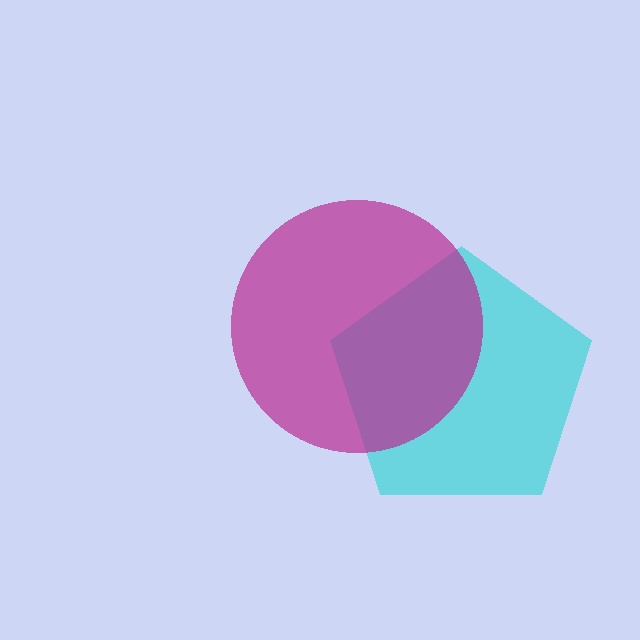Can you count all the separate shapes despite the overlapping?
Yes, there are 2 separate shapes.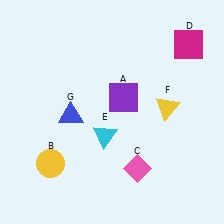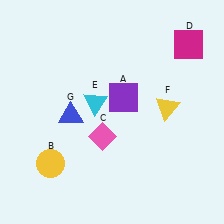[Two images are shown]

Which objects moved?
The objects that moved are: the pink diamond (C), the cyan triangle (E).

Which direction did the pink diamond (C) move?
The pink diamond (C) moved left.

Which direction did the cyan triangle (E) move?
The cyan triangle (E) moved up.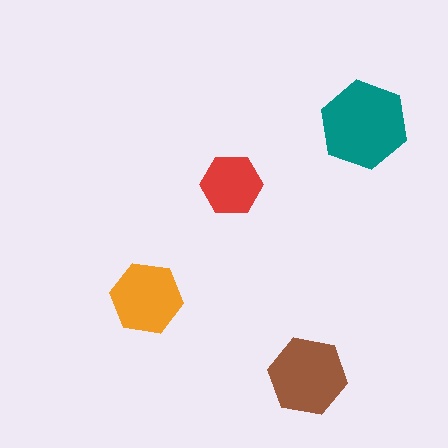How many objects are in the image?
There are 4 objects in the image.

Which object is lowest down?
The brown hexagon is bottommost.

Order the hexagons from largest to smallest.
the teal one, the brown one, the orange one, the red one.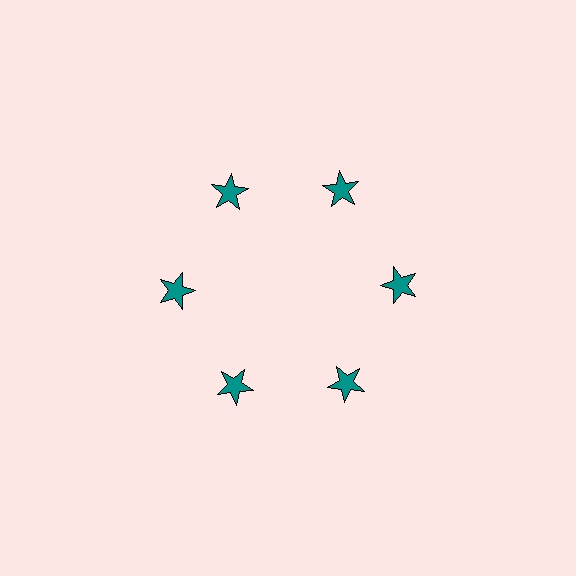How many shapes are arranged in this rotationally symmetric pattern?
There are 6 shapes, arranged in 6 groups of 1.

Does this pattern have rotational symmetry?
Yes, this pattern has 6-fold rotational symmetry. It looks the same after rotating 60 degrees around the center.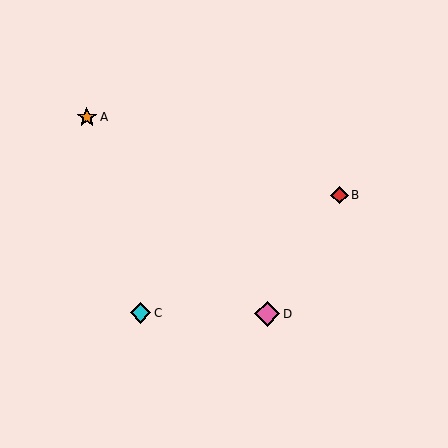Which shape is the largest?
The pink diamond (labeled D) is the largest.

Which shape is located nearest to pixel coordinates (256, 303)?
The pink diamond (labeled D) at (267, 314) is nearest to that location.